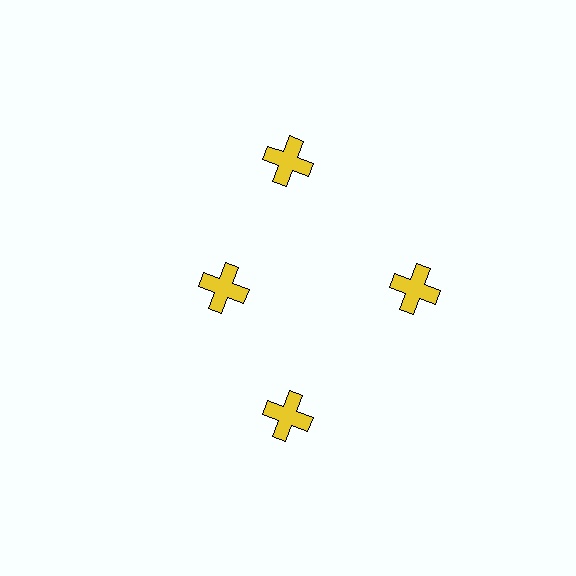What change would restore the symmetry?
The symmetry would be restored by moving it outward, back onto the ring so that all 4 crosses sit at equal angles and equal distance from the center.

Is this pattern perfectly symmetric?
No. The 4 yellow crosses are arranged in a ring, but one element near the 9 o'clock position is pulled inward toward the center, breaking the 4-fold rotational symmetry.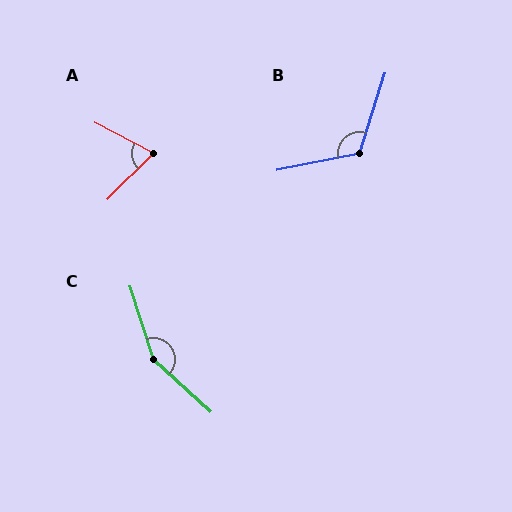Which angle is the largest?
C, at approximately 150 degrees.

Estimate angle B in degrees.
Approximately 119 degrees.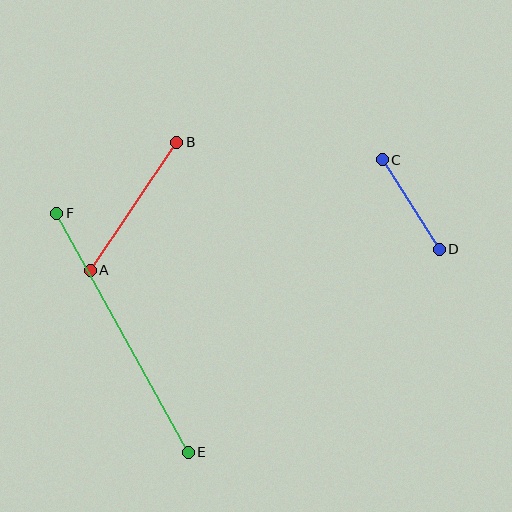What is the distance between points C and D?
The distance is approximately 106 pixels.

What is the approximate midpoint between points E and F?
The midpoint is at approximately (123, 333) pixels.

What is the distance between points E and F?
The distance is approximately 273 pixels.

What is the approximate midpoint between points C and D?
The midpoint is at approximately (411, 204) pixels.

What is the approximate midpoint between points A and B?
The midpoint is at approximately (133, 206) pixels.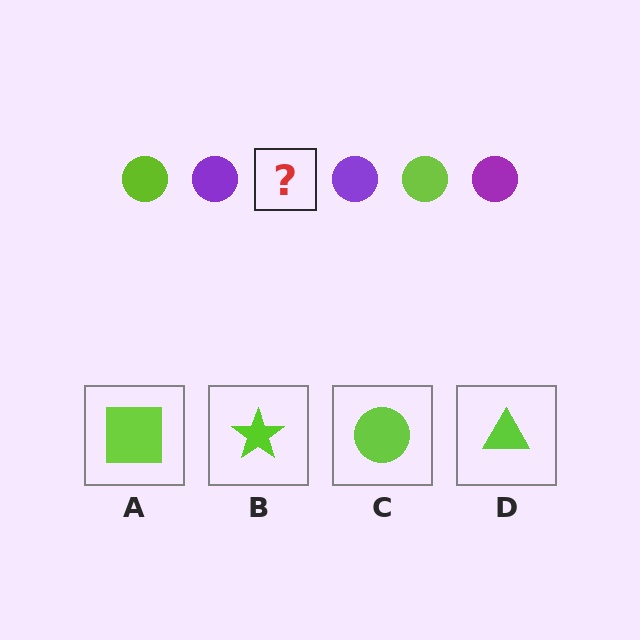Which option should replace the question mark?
Option C.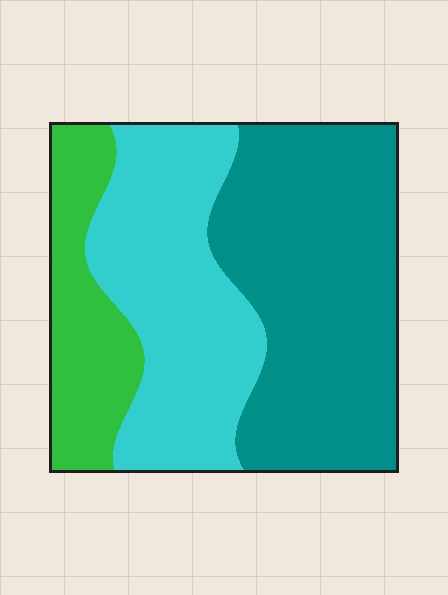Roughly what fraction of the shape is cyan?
Cyan covers 35% of the shape.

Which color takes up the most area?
Teal, at roughly 45%.